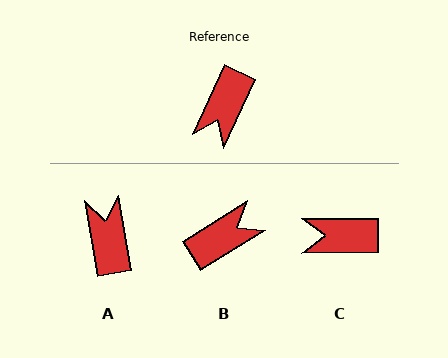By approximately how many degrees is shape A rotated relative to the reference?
Approximately 146 degrees clockwise.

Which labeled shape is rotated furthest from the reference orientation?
B, about 146 degrees away.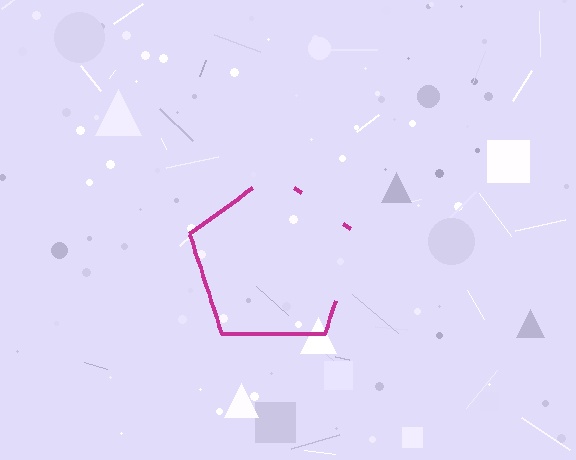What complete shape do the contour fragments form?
The contour fragments form a pentagon.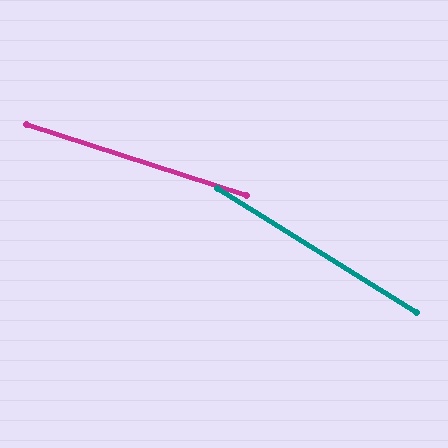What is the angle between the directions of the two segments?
Approximately 14 degrees.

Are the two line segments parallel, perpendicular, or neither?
Neither parallel nor perpendicular — they differ by about 14°.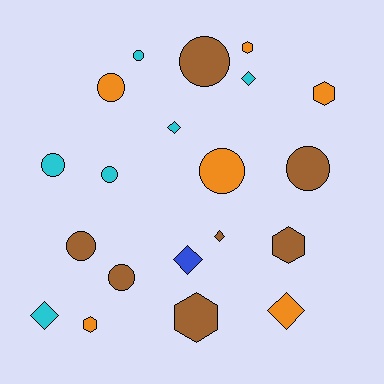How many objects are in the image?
There are 20 objects.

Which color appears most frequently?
Brown, with 7 objects.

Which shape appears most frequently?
Circle, with 9 objects.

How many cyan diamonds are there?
There are 3 cyan diamonds.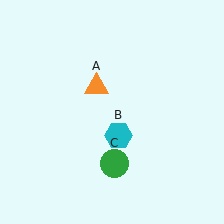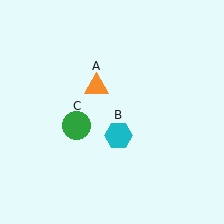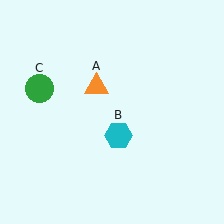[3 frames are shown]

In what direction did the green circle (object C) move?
The green circle (object C) moved up and to the left.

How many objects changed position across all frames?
1 object changed position: green circle (object C).